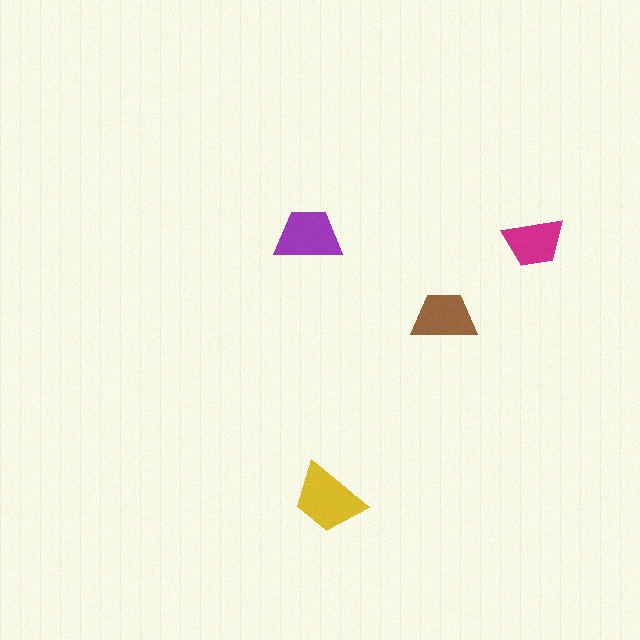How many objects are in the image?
There are 4 objects in the image.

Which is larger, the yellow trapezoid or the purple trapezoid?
The yellow one.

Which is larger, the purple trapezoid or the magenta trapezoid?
The purple one.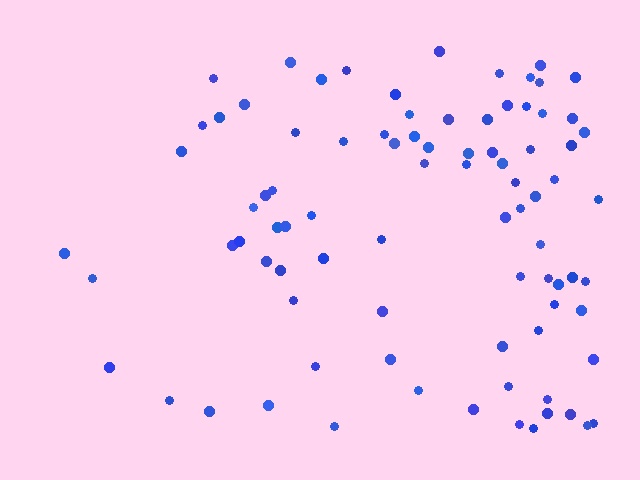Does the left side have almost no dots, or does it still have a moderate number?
Still a moderate number, just noticeably fewer than the right.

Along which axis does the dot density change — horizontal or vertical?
Horizontal.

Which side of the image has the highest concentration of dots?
The right.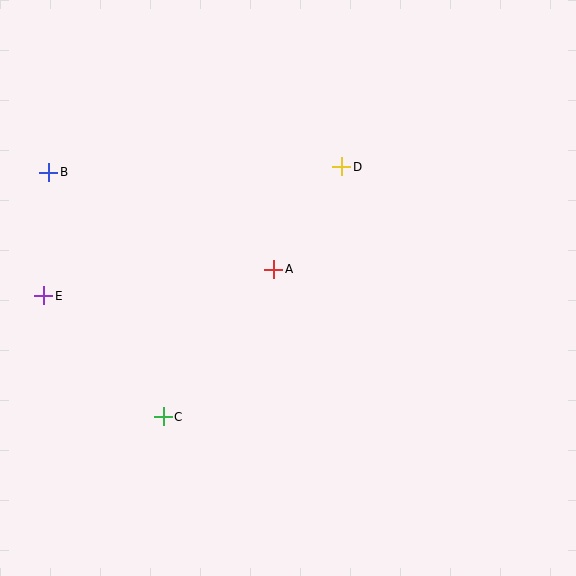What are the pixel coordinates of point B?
Point B is at (49, 172).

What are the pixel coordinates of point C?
Point C is at (163, 417).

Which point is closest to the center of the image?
Point A at (274, 269) is closest to the center.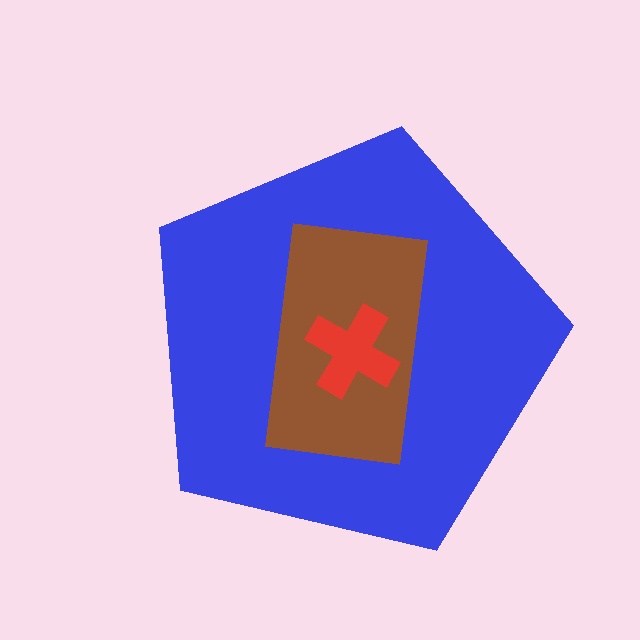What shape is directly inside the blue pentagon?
The brown rectangle.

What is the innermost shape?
The red cross.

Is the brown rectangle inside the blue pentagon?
Yes.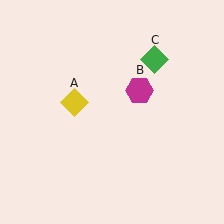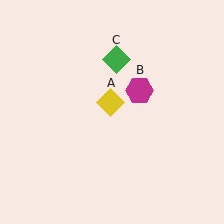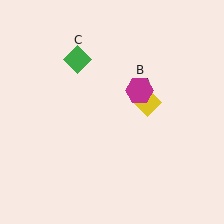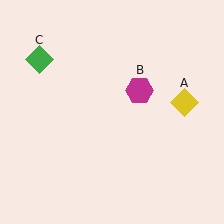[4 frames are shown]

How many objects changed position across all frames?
2 objects changed position: yellow diamond (object A), green diamond (object C).